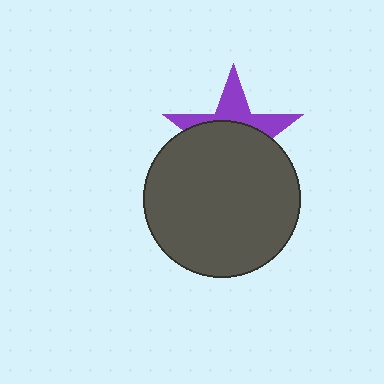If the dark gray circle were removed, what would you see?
You would see the complete purple star.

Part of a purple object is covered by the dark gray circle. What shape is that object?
It is a star.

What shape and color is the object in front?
The object in front is a dark gray circle.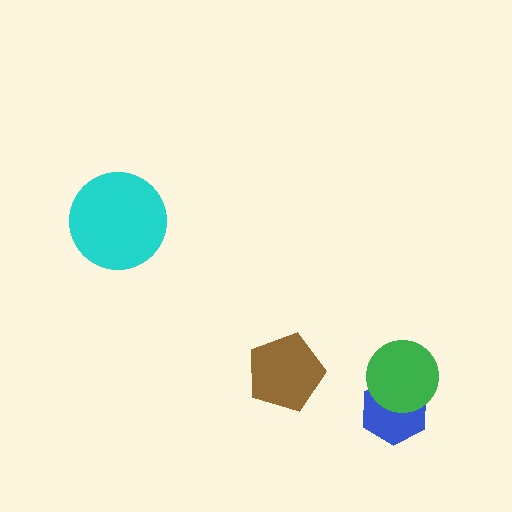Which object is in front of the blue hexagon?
The green circle is in front of the blue hexagon.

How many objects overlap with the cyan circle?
0 objects overlap with the cyan circle.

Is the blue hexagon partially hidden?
Yes, it is partially covered by another shape.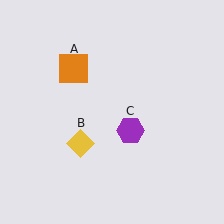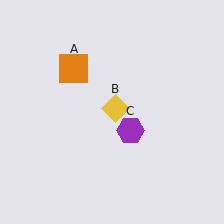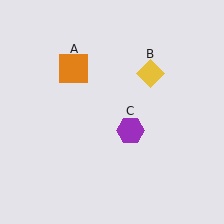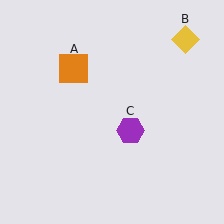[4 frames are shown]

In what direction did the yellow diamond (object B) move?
The yellow diamond (object B) moved up and to the right.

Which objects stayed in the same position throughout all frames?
Orange square (object A) and purple hexagon (object C) remained stationary.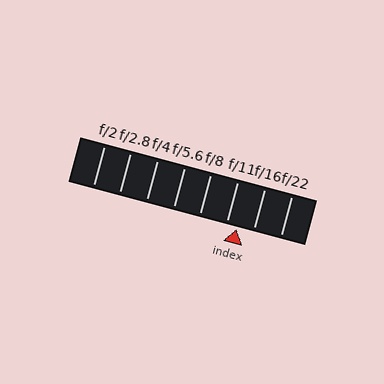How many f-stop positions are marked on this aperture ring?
There are 8 f-stop positions marked.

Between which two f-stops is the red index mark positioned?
The index mark is between f/11 and f/16.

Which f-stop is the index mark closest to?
The index mark is closest to f/11.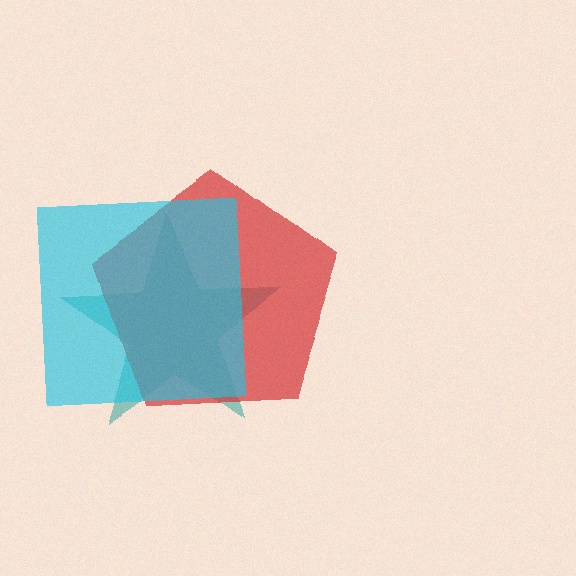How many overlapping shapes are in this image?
There are 3 overlapping shapes in the image.